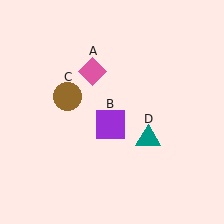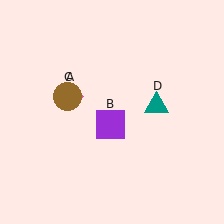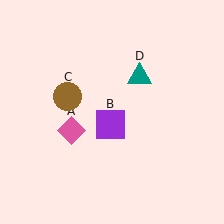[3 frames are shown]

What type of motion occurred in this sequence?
The pink diamond (object A), teal triangle (object D) rotated counterclockwise around the center of the scene.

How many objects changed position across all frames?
2 objects changed position: pink diamond (object A), teal triangle (object D).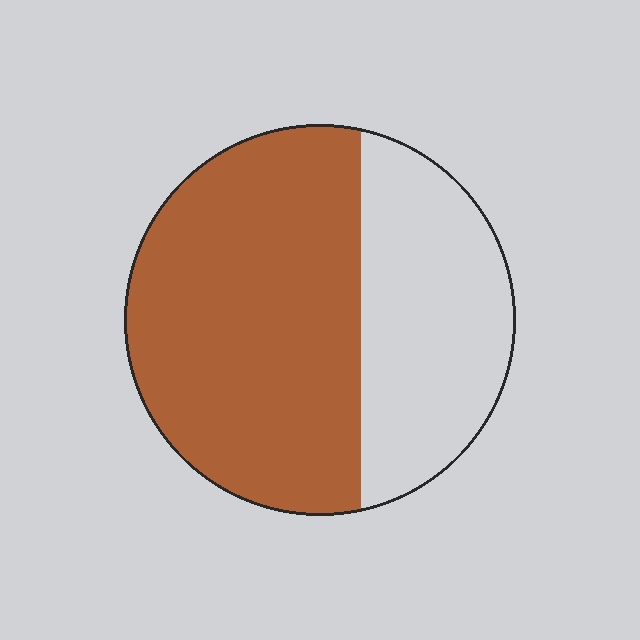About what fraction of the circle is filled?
About five eighths (5/8).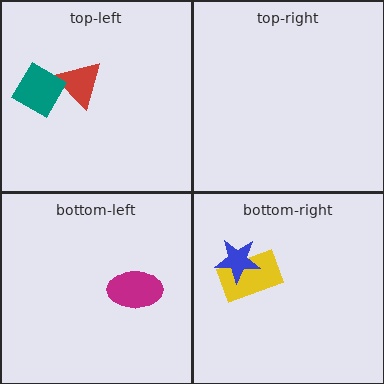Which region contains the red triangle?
The top-left region.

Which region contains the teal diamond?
The top-left region.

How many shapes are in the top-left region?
2.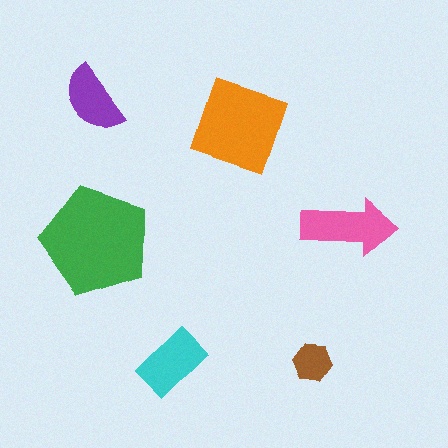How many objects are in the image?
There are 6 objects in the image.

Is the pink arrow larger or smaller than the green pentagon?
Smaller.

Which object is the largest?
The green pentagon.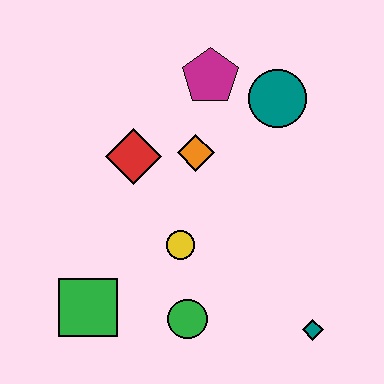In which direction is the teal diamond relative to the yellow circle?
The teal diamond is to the right of the yellow circle.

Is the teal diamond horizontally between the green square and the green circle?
No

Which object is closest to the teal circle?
The magenta pentagon is closest to the teal circle.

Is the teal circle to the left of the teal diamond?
Yes